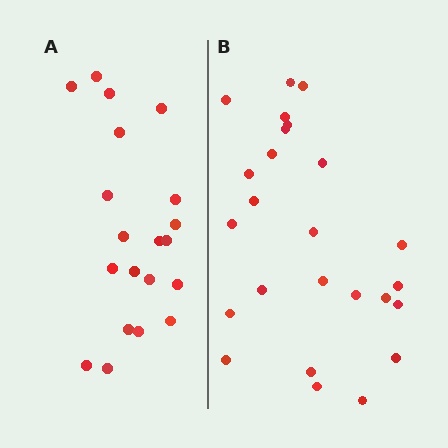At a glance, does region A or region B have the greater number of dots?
Region B (the right region) has more dots.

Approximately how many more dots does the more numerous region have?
Region B has about 5 more dots than region A.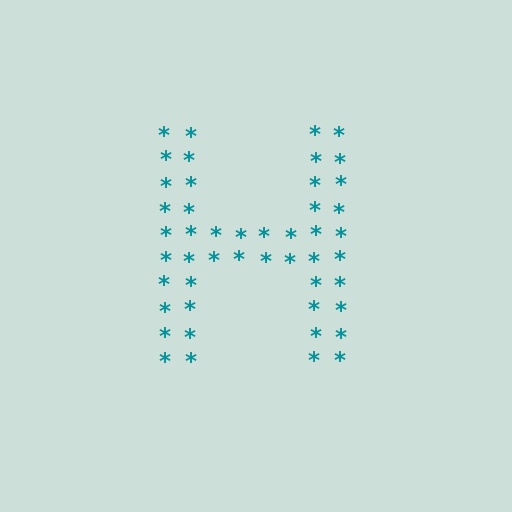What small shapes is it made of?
It is made of small asterisks.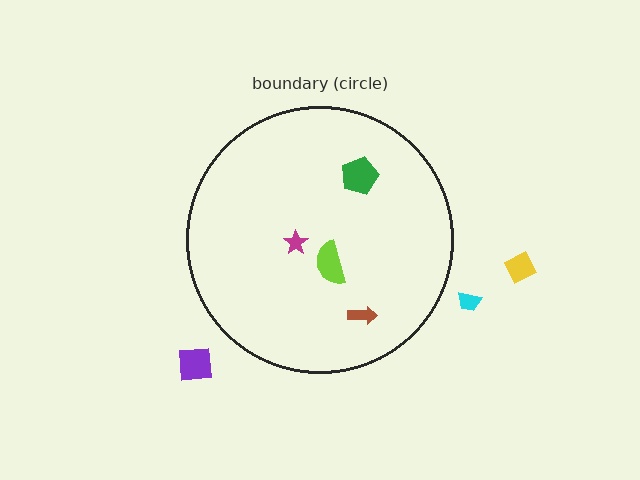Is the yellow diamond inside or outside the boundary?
Outside.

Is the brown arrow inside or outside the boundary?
Inside.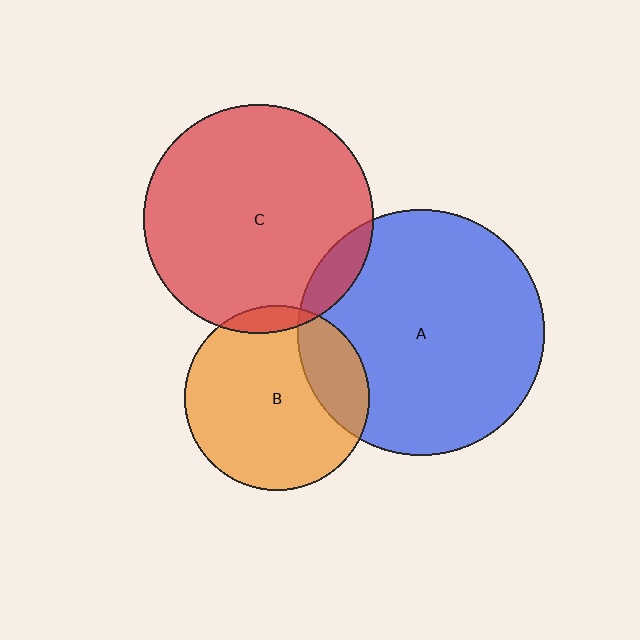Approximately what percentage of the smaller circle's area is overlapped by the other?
Approximately 5%.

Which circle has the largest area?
Circle A (blue).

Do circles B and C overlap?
Yes.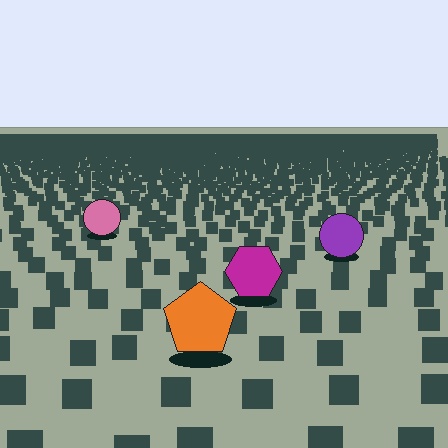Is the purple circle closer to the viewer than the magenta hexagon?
No. The magenta hexagon is closer — you can tell from the texture gradient: the ground texture is coarser near it.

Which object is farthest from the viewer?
The pink circle is farthest from the viewer. It appears smaller and the ground texture around it is denser.